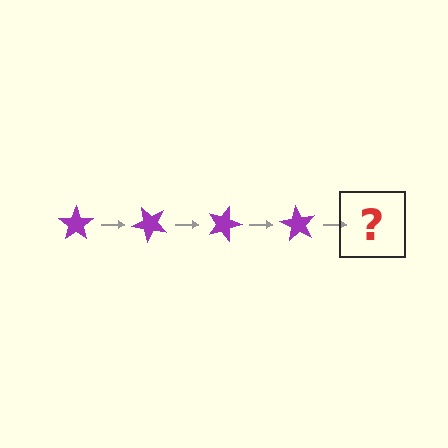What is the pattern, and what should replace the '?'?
The pattern is that the star rotates 45 degrees each step. The '?' should be a purple star rotated 180 degrees.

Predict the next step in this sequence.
The next step is a purple star rotated 180 degrees.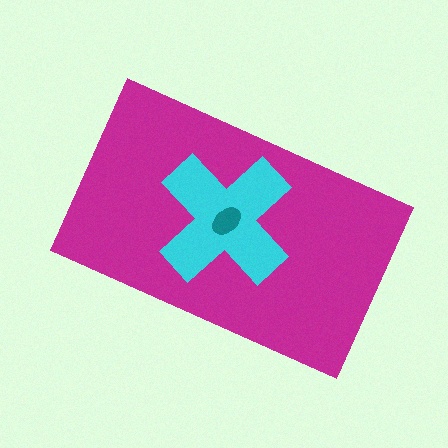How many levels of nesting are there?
3.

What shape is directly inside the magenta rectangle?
The cyan cross.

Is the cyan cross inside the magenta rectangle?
Yes.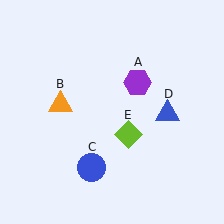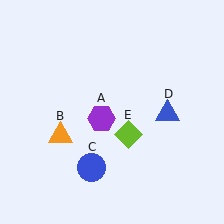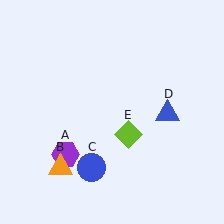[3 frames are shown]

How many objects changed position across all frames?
2 objects changed position: purple hexagon (object A), orange triangle (object B).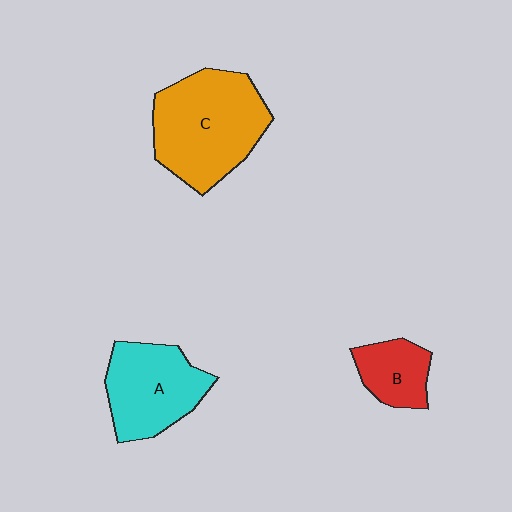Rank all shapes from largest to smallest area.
From largest to smallest: C (orange), A (cyan), B (red).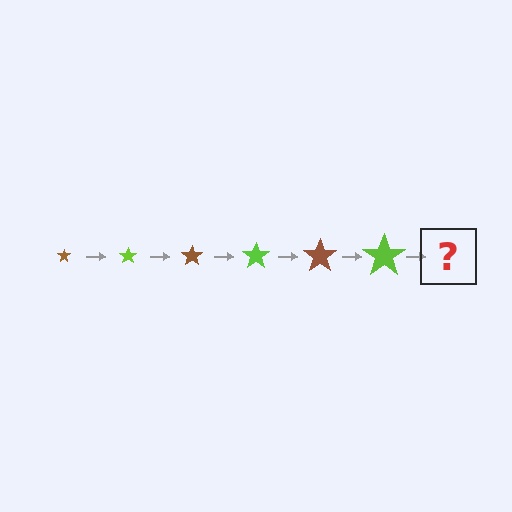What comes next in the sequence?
The next element should be a brown star, larger than the previous one.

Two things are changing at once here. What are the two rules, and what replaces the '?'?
The two rules are that the star grows larger each step and the color cycles through brown and lime. The '?' should be a brown star, larger than the previous one.